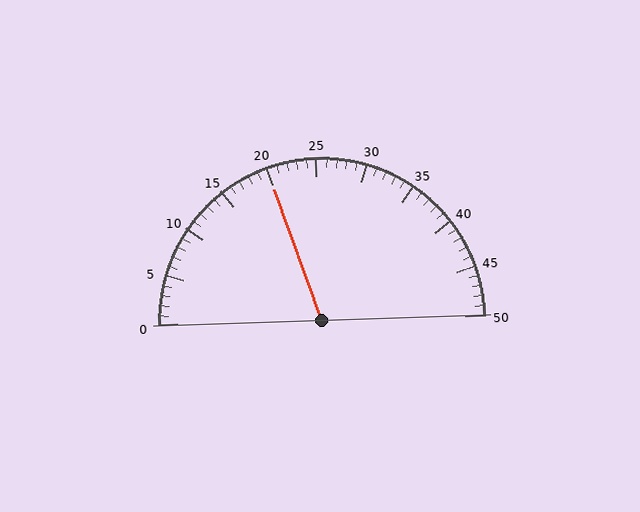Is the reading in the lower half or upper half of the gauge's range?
The reading is in the lower half of the range (0 to 50).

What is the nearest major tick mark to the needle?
The nearest major tick mark is 20.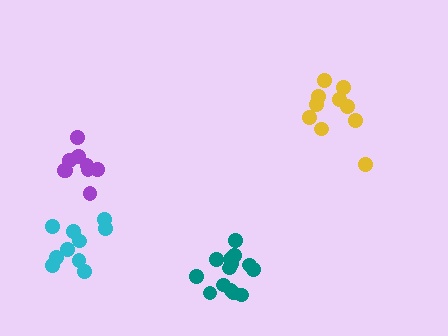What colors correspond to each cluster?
The clusters are colored: yellow, cyan, teal, purple.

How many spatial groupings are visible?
There are 4 spatial groupings.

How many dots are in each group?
Group 1: 10 dots, Group 2: 10 dots, Group 3: 15 dots, Group 4: 10 dots (45 total).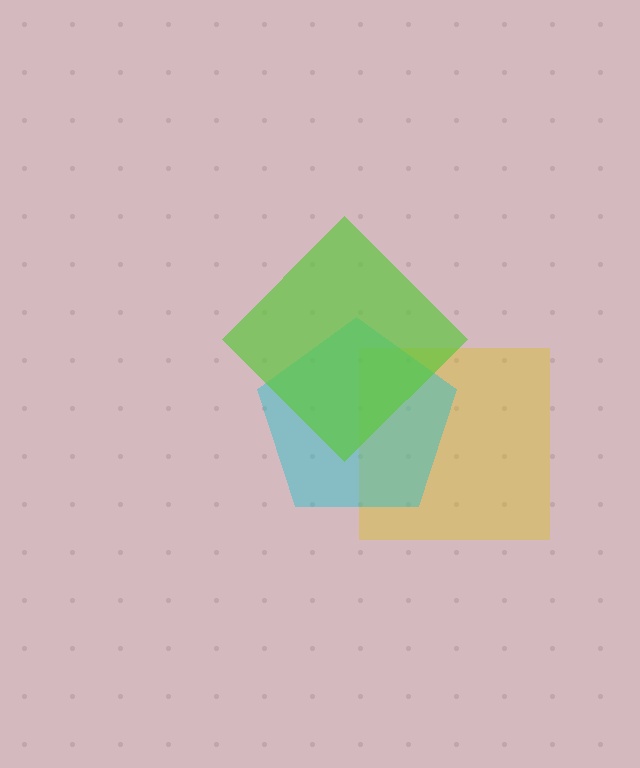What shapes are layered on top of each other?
The layered shapes are: a yellow square, a cyan pentagon, a lime diamond.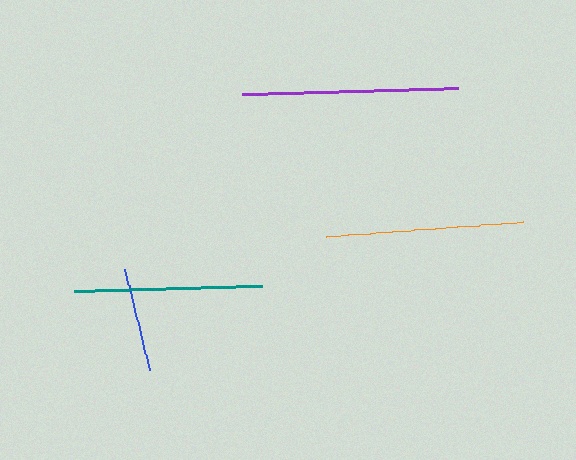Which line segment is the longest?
The purple line is the longest at approximately 216 pixels.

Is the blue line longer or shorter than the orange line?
The orange line is longer than the blue line.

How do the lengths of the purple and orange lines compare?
The purple and orange lines are approximately the same length.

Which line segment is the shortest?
The blue line is the shortest at approximately 105 pixels.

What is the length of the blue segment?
The blue segment is approximately 105 pixels long.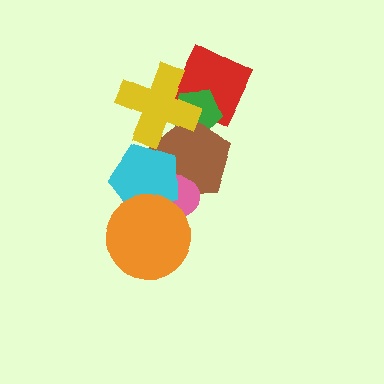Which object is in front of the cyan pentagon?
The orange circle is in front of the cyan pentagon.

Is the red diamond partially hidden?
Yes, it is partially covered by another shape.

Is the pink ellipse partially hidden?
Yes, it is partially covered by another shape.